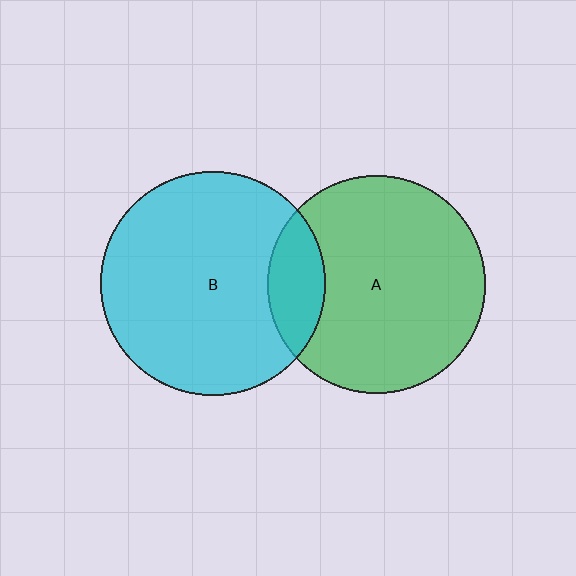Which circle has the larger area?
Circle B (cyan).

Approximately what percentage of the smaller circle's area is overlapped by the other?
Approximately 15%.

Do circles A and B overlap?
Yes.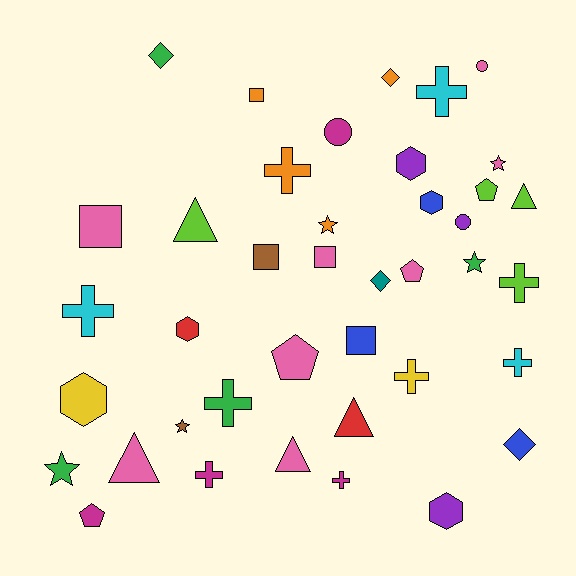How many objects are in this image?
There are 40 objects.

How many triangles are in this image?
There are 5 triangles.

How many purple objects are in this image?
There are 3 purple objects.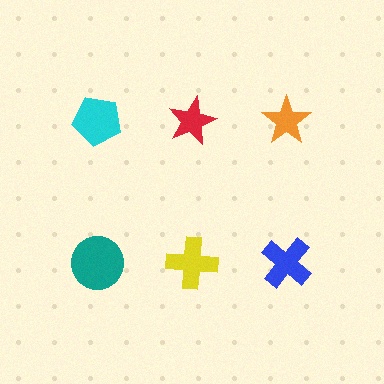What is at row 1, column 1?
A cyan pentagon.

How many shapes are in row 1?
3 shapes.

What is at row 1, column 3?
An orange star.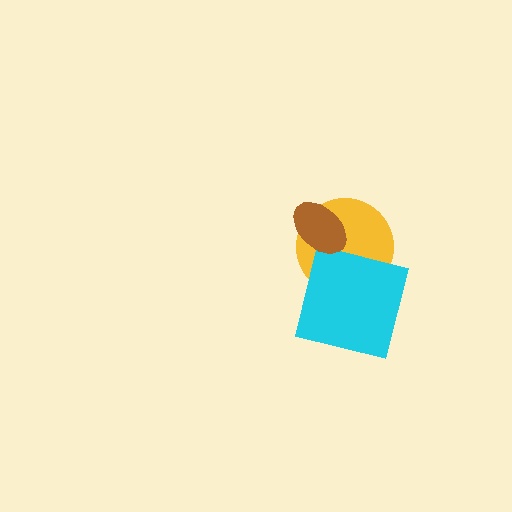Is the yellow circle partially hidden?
Yes, it is partially covered by another shape.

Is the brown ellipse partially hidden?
No, no other shape covers it.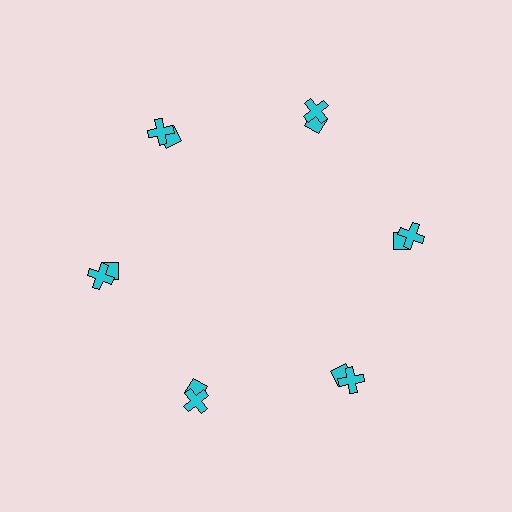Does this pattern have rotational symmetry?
Yes, this pattern has 6-fold rotational symmetry. It looks the same after rotating 60 degrees around the center.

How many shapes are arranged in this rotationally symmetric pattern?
There are 12 shapes, arranged in 6 groups of 2.